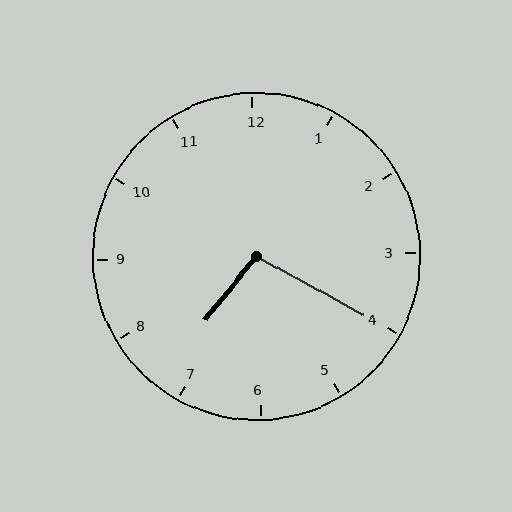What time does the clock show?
7:20.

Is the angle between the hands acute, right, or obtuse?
It is obtuse.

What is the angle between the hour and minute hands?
Approximately 100 degrees.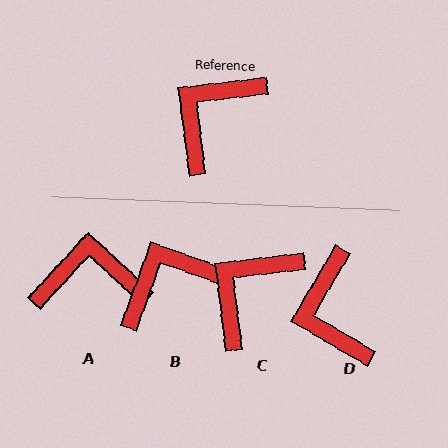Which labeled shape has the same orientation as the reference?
C.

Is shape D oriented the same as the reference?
No, it is off by about 53 degrees.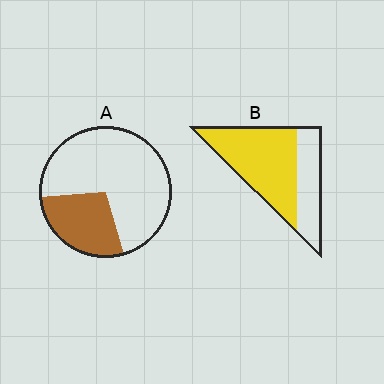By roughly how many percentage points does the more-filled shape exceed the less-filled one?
By roughly 40 percentage points (B over A).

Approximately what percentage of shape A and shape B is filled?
A is approximately 30% and B is approximately 65%.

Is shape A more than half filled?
No.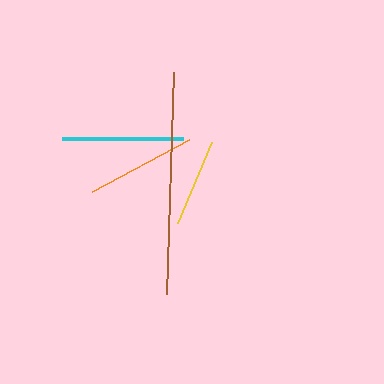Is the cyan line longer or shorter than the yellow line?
The cyan line is longer than the yellow line.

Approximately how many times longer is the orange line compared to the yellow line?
The orange line is approximately 1.3 times the length of the yellow line.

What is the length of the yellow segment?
The yellow segment is approximately 87 pixels long.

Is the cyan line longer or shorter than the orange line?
The cyan line is longer than the orange line.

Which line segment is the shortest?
The yellow line is the shortest at approximately 87 pixels.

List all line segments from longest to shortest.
From longest to shortest: brown, cyan, orange, yellow.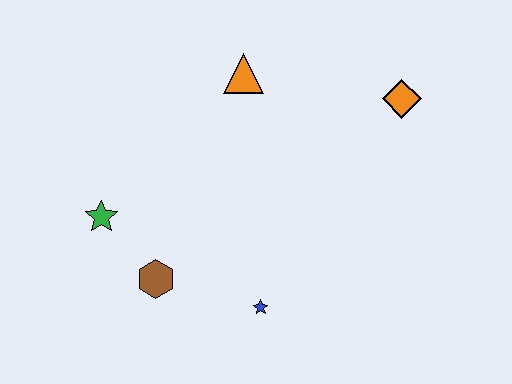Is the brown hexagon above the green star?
No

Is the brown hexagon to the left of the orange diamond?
Yes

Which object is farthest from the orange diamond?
The green star is farthest from the orange diamond.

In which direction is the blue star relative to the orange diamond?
The blue star is below the orange diamond.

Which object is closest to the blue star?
The brown hexagon is closest to the blue star.